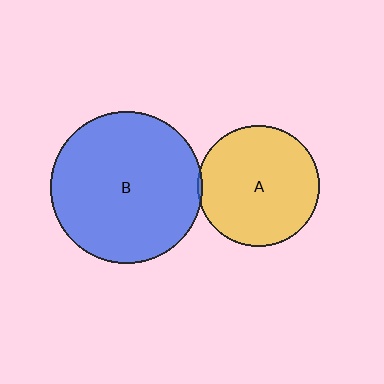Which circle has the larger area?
Circle B (blue).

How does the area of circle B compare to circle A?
Approximately 1.6 times.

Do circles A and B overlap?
Yes.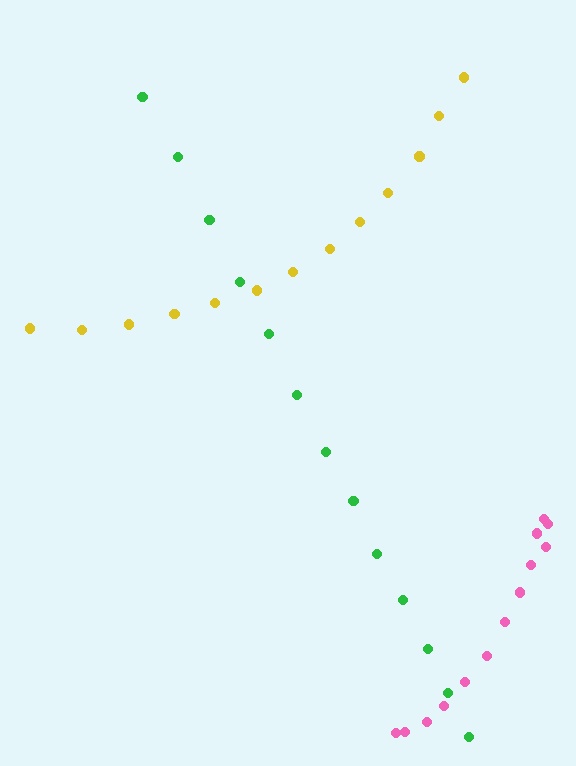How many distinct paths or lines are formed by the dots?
There are 3 distinct paths.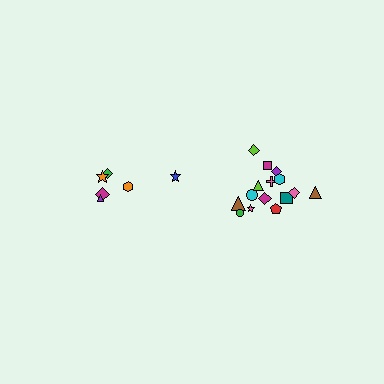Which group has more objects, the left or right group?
The right group.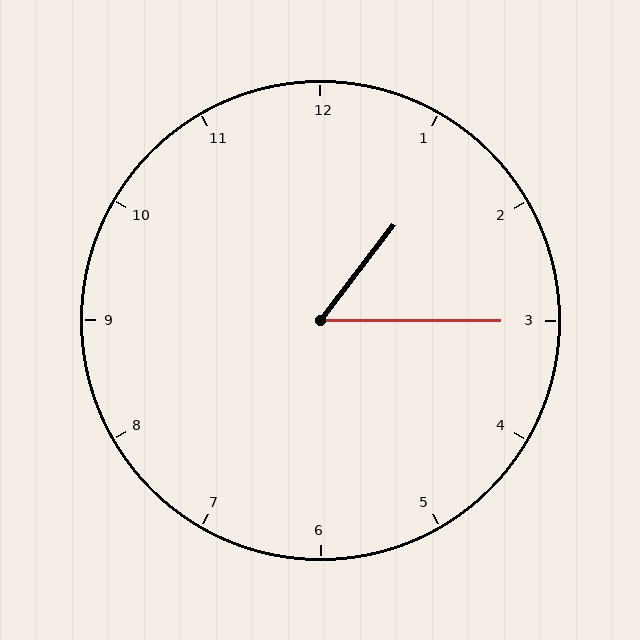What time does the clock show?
1:15.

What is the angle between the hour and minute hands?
Approximately 52 degrees.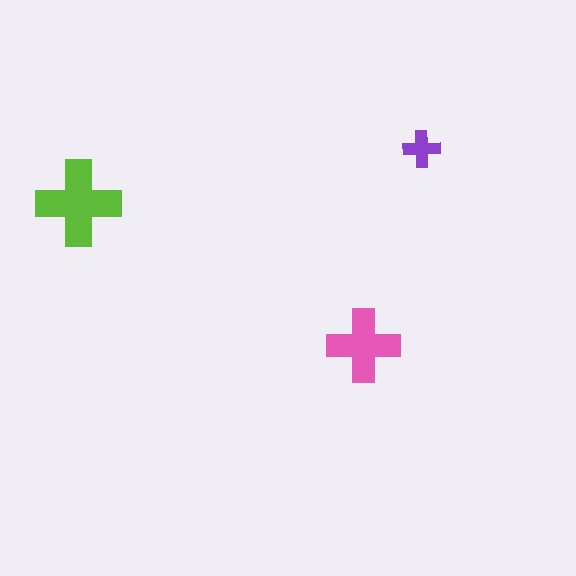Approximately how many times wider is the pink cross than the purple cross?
About 2 times wider.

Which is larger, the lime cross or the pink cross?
The lime one.